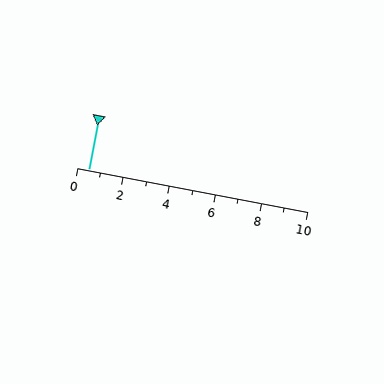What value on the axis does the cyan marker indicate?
The marker indicates approximately 0.5.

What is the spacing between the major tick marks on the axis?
The major ticks are spaced 2 apart.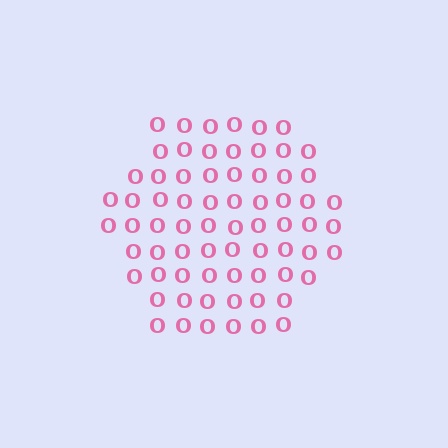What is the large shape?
The large shape is a hexagon.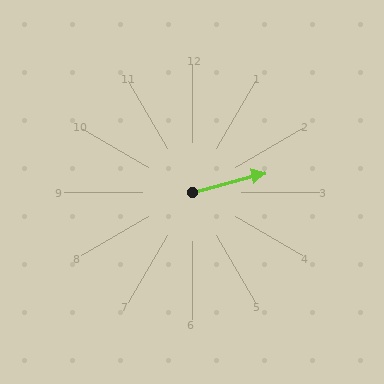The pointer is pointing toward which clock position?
Roughly 3 o'clock.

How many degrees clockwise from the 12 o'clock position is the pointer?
Approximately 75 degrees.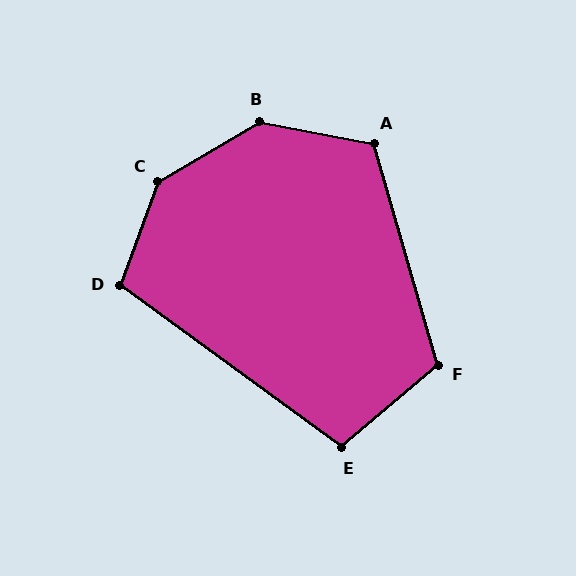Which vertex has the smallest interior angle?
E, at approximately 103 degrees.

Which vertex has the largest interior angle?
C, at approximately 140 degrees.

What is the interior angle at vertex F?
Approximately 115 degrees (obtuse).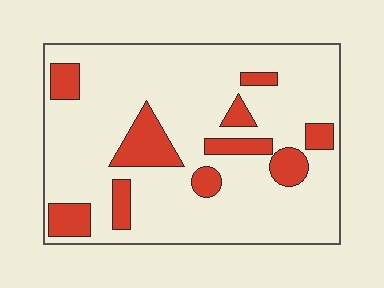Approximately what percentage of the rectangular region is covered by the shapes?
Approximately 20%.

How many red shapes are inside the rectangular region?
10.